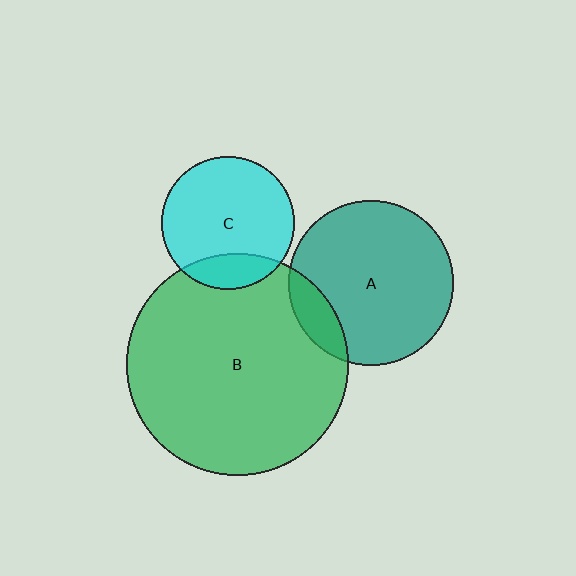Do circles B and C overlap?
Yes.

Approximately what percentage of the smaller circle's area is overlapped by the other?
Approximately 20%.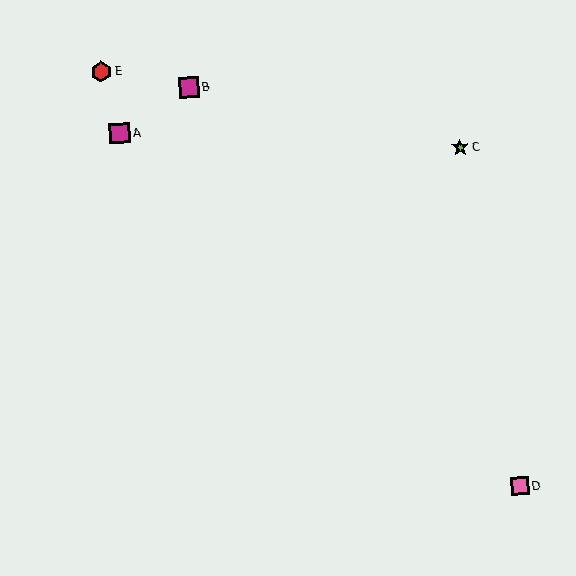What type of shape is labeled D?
Shape D is a pink square.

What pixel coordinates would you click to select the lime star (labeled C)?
Click at (460, 147) to select the lime star C.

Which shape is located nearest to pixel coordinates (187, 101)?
The magenta square (labeled B) at (189, 87) is nearest to that location.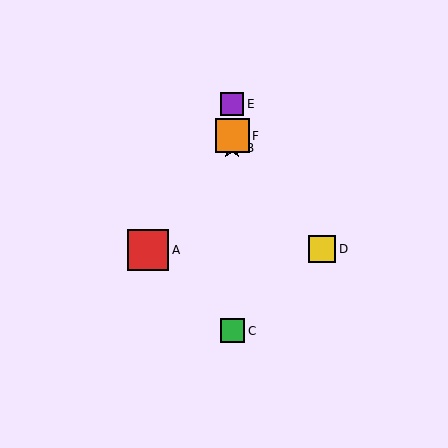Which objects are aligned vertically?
Objects B, C, E, F are aligned vertically.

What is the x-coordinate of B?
Object B is at x≈232.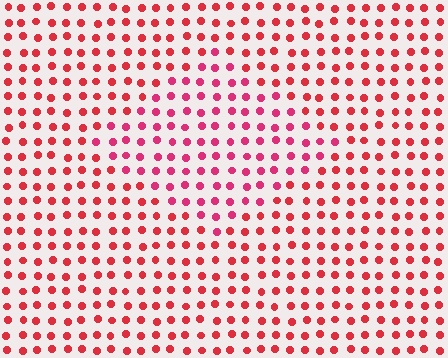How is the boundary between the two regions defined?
The boundary is defined purely by a slight shift in hue (about 20 degrees). Spacing, size, and orientation are identical on both sides.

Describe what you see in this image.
The image is filled with small red elements in a uniform arrangement. A diamond-shaped region is visible where the elements are tinted to a slightly different hue, forming a subtle color boundary.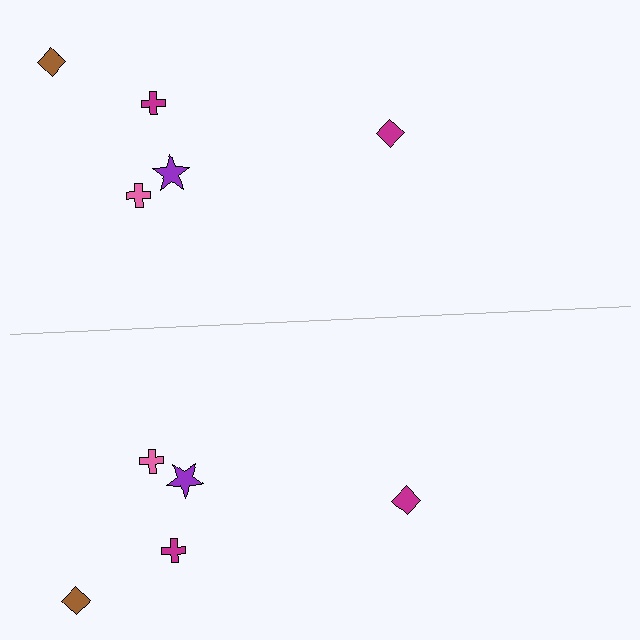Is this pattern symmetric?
Yes, this pattern has bilateral (reflection) symmetry.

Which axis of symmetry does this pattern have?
The pattern has a horizontal axis of symmetry running through the center of the image.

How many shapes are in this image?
There are 10 shapes in this image.